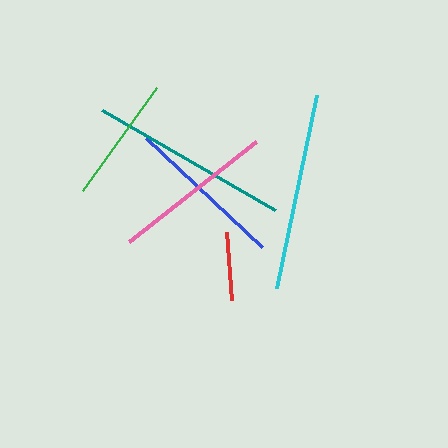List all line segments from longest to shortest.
From longest to shortest: teal, cyan, pink, blue, green, red.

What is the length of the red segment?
The red segment is approximately 68 pixels long.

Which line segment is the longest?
The teal line is the longest at approximately 200 pixels.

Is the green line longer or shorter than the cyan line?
The cyan line is longer than the green line.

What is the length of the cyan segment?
The cyan segment is approximately 198 pixels long.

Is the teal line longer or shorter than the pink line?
The teal line is longer than the pink line.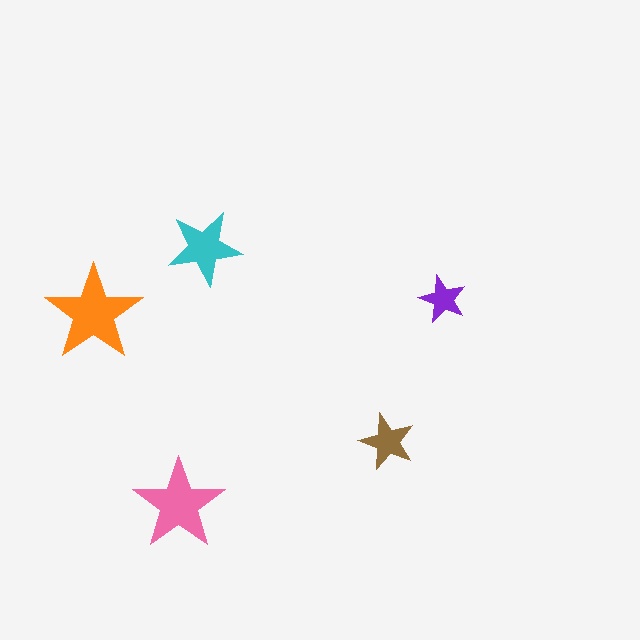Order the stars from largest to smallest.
the orange one, the pink one, the cyan one, the brown one, the purple one.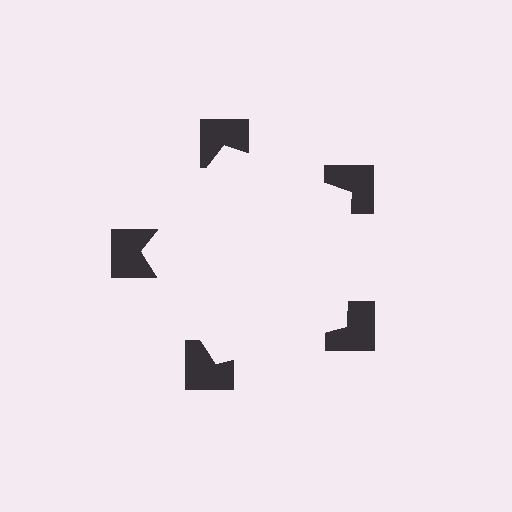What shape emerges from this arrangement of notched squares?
An illusory pentagon — its edges are inferred from the aligned wedge cuts in the notched squares, not physically drawn.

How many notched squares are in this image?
There are 5 — one at each vertex of the illusory pentagon.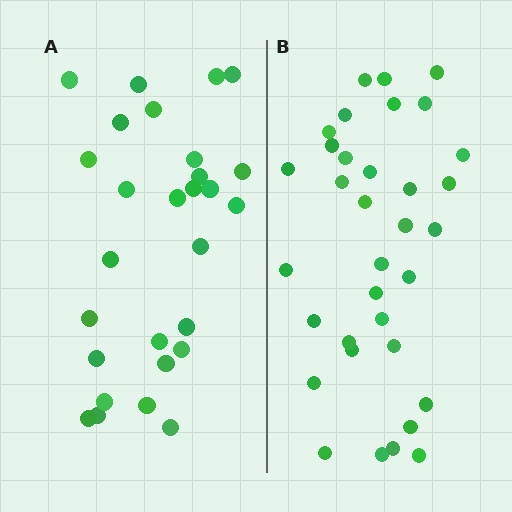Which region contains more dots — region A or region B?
Region B (the right region) has more dots.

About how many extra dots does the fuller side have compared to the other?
Region B has about 6 more dots than region A.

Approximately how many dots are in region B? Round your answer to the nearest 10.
About 30 dots. (The exact count is 34, which rounds to 30.)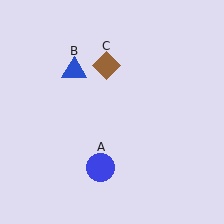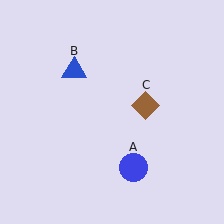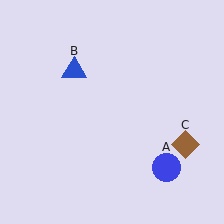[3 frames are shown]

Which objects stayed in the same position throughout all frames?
Blue triangle (object B) remained stationary.